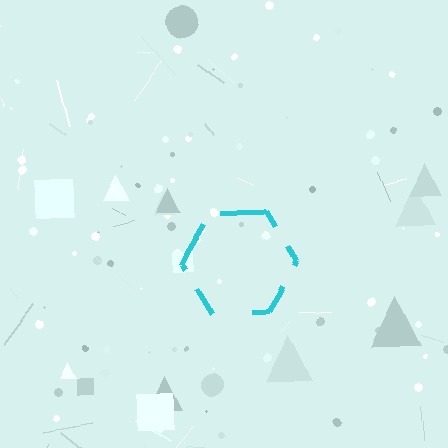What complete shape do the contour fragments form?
The contour fragments form a hexagon.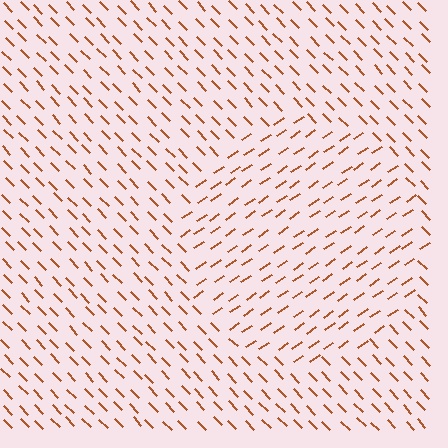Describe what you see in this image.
The image is filled with small brown line segments. A circle region in the image has lines oriented differently from the surrounding lines, creating a visible texture boundary.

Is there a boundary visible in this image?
Yes, there is a texture boundary formed by a change in line orientation.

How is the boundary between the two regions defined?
The boundary is defined purely by a change in line orientation (approximately 81 degrees difference). All lines are the same color and thickness.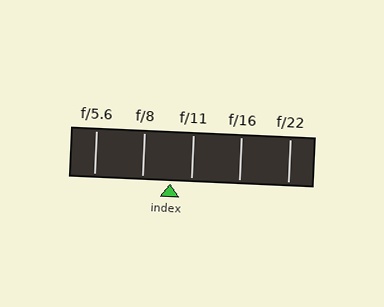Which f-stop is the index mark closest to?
The index mark is closest to f/11.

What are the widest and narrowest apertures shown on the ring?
The widest aperture shown is f/5.6 and the narrowest is f/22.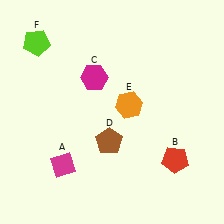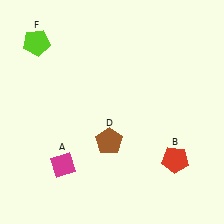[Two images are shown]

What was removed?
The magenta hexagon (C), the orange hexagon (E) were removed in Image 2.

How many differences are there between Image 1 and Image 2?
There are 2 differences between the two images.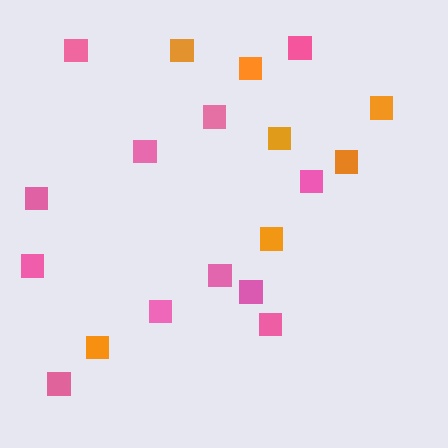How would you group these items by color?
There are 2 groups: one group of orange squares (7) and one group of pink squares (12).